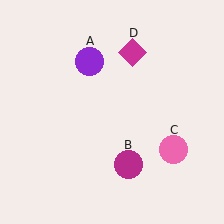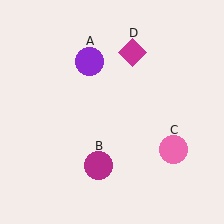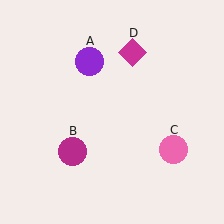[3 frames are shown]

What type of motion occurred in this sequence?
The magenta circle (object B) rotated clockwise around the center of the scene.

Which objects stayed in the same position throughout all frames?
Purple circle (object A) and pink circle (object C) and magenta diamond (object D) remained stationary.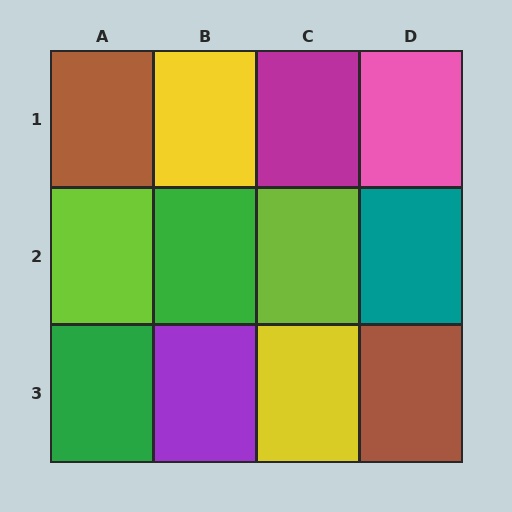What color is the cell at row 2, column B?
Green.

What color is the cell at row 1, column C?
Magenta.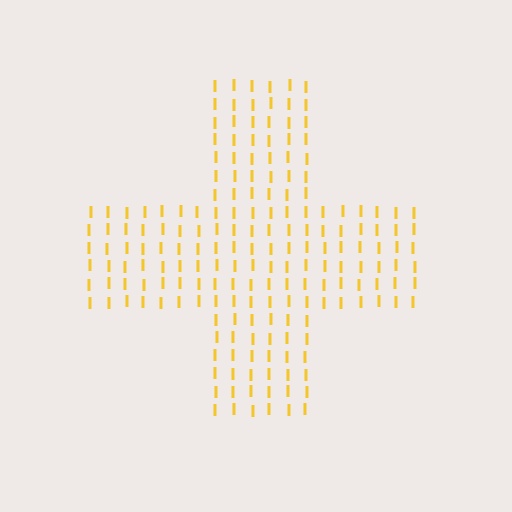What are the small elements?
The small elements are letter I's.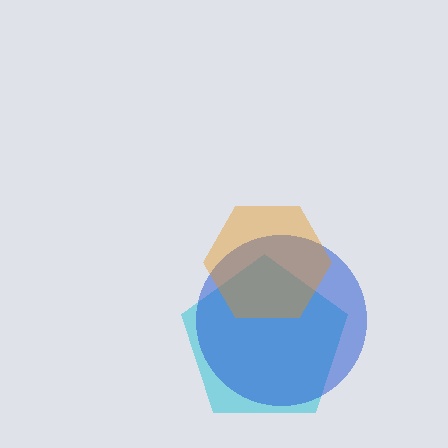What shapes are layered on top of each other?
The layered shapes are: a cyan pentagon, a blue circle, an orange hexagon.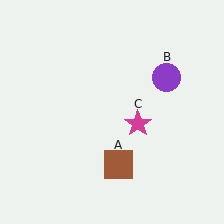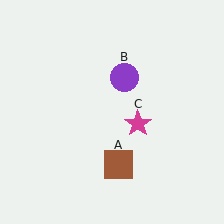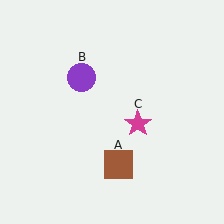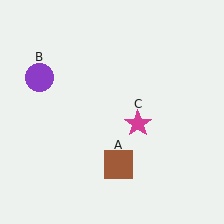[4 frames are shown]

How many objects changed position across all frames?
1 object changed position: purple circle (object B).